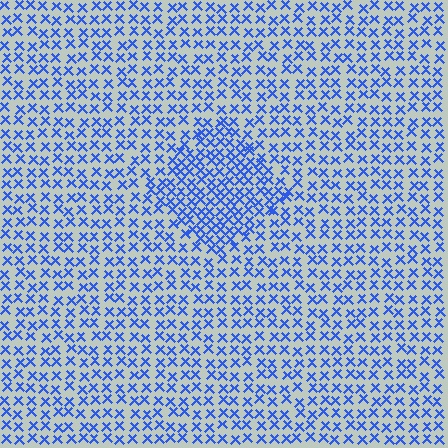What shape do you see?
I see a diamond.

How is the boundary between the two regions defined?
The boundary is defined by a change in element density (approximately 1.7x ratio). All elements are the same color, size, and shape.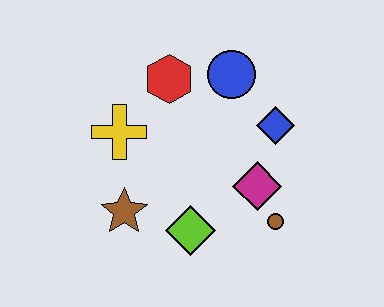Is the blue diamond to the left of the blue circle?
No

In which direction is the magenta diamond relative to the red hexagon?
The magenta diamond is below the red hexagon.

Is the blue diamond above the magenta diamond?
Yes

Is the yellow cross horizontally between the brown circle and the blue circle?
No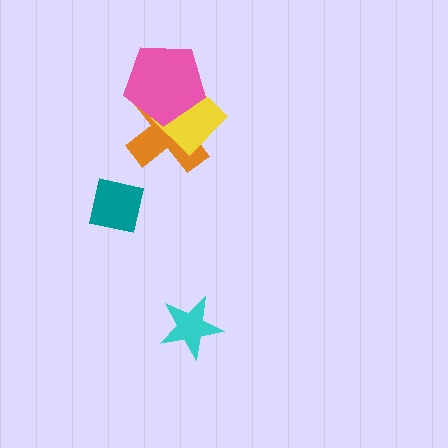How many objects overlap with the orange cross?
2 objects overlap with the orange cross.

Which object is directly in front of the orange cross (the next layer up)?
The yellow diamond is directly in front of the orange cross.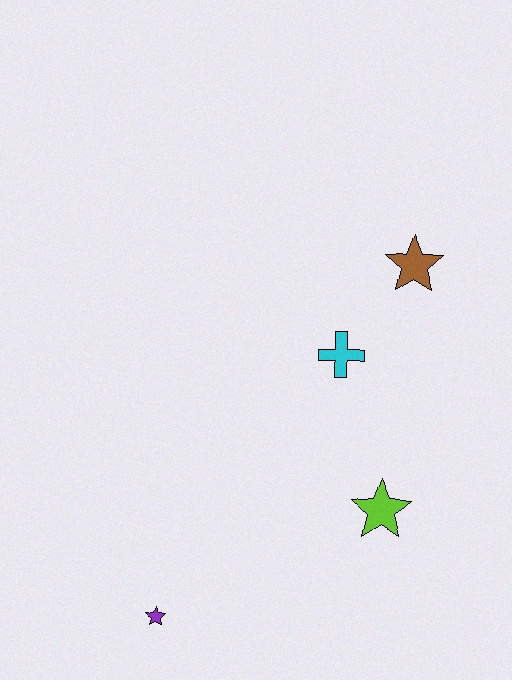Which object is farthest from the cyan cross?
The purple star is farthest from the cyan cross.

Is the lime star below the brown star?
Yes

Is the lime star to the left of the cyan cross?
No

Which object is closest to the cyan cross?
The brown star is closest to the cyan cross.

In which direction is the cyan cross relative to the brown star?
The cyan cross is below the brown star.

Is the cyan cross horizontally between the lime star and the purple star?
Yes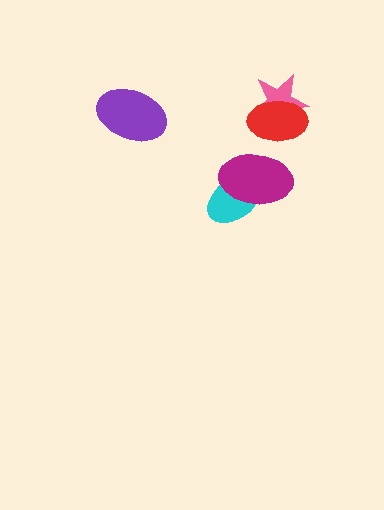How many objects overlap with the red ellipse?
1 object overlaps with the red ellipse.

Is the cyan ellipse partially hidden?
Yes, it is partially covered by another shape.